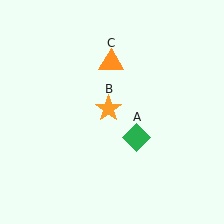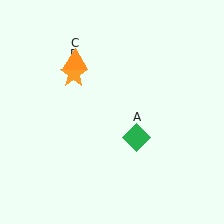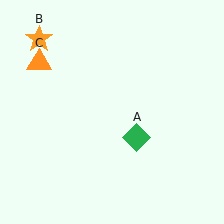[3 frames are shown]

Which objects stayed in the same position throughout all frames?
Green diamond (object A) remained stationary.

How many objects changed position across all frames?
2 objects changed position: orange star (object B), orange triangle (object C).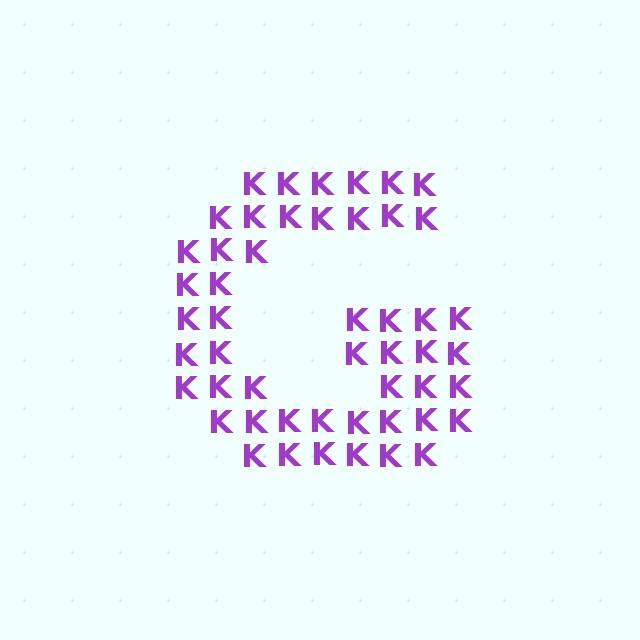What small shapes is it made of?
It is made of small letter K's.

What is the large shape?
The large shape is the letter G.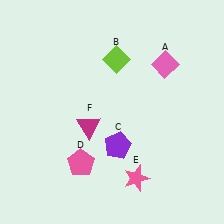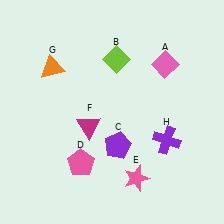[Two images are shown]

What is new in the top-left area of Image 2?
An orange triangle (G) was added in the top-left area of Image 2.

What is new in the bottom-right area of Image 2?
A purple cross (H) was added in the bottom-right area of Image 2.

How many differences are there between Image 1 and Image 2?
There are 2 differences between the two images.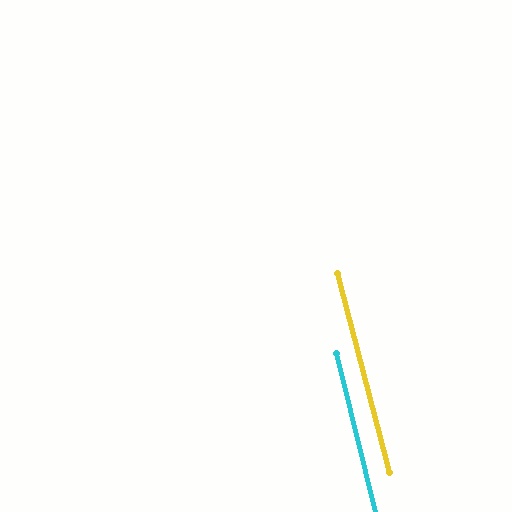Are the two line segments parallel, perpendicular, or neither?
Parallel — their directions differ by only 0.4°.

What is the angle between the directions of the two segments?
Approximately 0 degrees.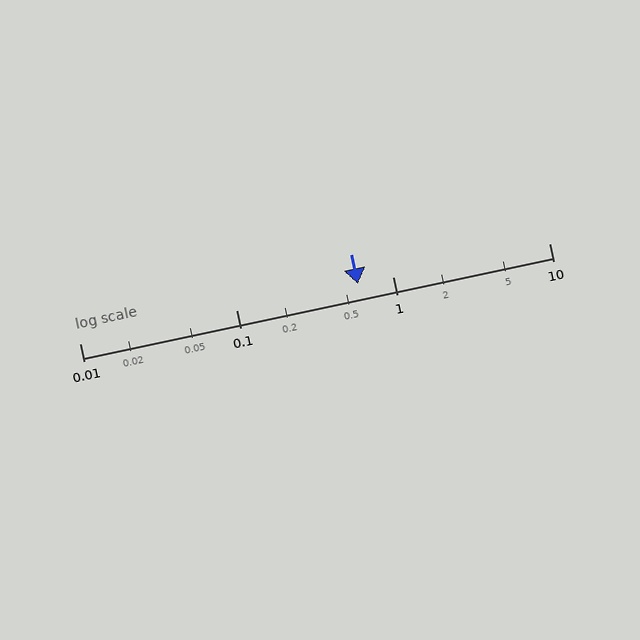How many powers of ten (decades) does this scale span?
The scale spans 3 decades, from 0.01 to 10.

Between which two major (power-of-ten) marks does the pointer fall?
The pointer is between 0.1 and 1.